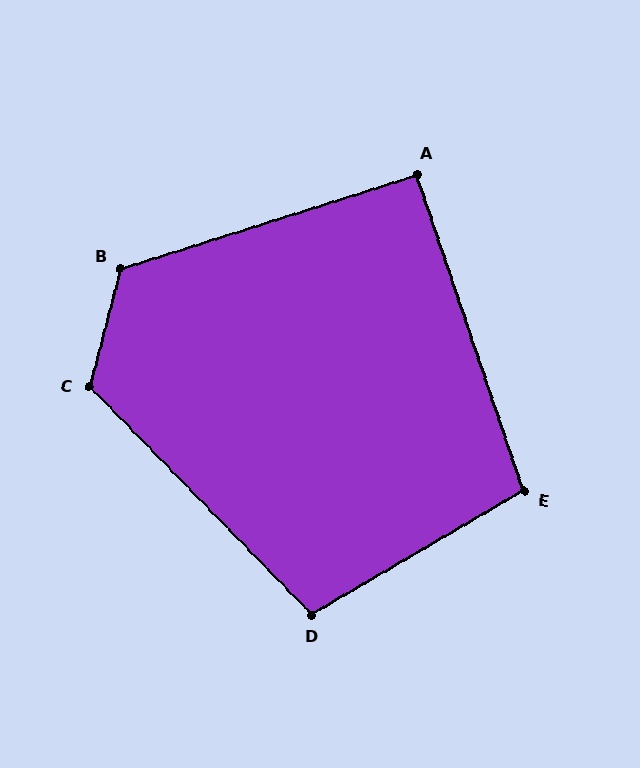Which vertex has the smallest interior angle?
A, at approximately 91 degrees.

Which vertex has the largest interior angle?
B, at approximately 122 degrees.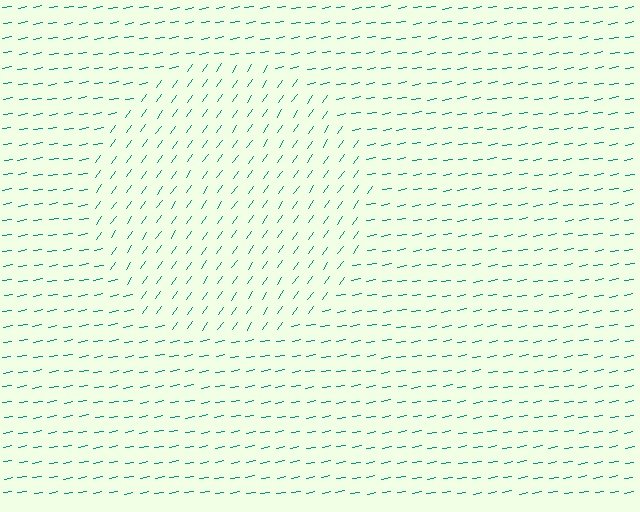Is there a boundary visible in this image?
Yes, there is a texture boundary formed by a change in line orientation.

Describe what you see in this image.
The image is filled with small teal line segments. A circle region in the image has lines oriented differently from the surrounding lines, creating a visible texture boundary.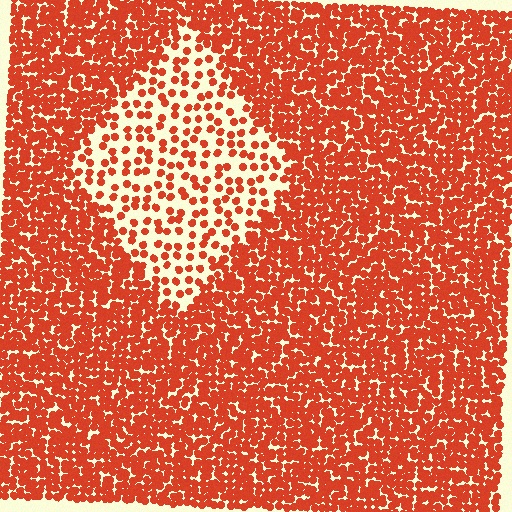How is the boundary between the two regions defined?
The boundary is defined by a change in element density (approximately 2.7x ratio). All elements are the same color, size, and shape.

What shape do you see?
I see a diamond.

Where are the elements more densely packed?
The elements are more densely packed outside the diamond boundary.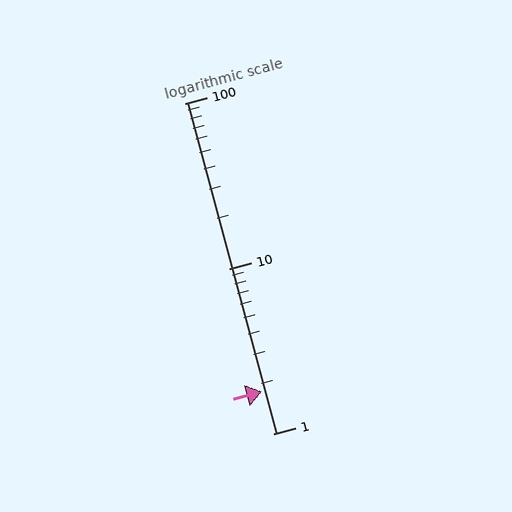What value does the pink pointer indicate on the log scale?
The pointer indicates approximately 1.8.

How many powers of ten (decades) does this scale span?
The scale spans 2 decades, from 1 to 100.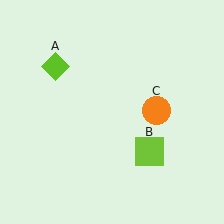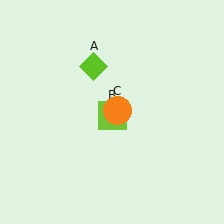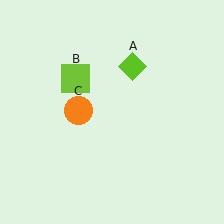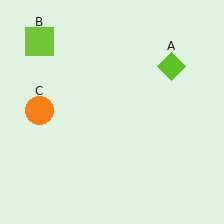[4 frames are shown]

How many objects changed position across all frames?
3 objects changed position: lime diamond (object A), lime square (object B), orange circle (object C).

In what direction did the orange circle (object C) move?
The orange circle (object C) moved left.